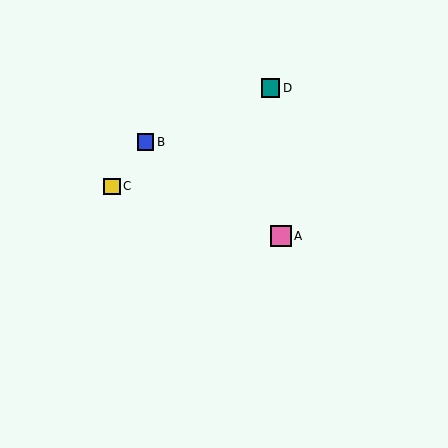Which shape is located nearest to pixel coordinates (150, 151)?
The blue square (labeled B) at (146, 142) is nearest to that location.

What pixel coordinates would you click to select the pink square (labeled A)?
Click at (281, 236) to select the pink square A.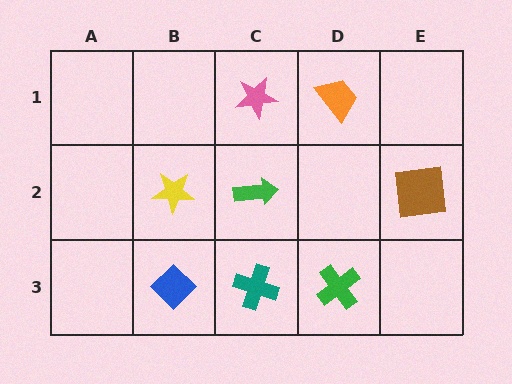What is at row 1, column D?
An orange trapezoid.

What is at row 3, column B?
A blue diamond.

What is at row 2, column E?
A brown square.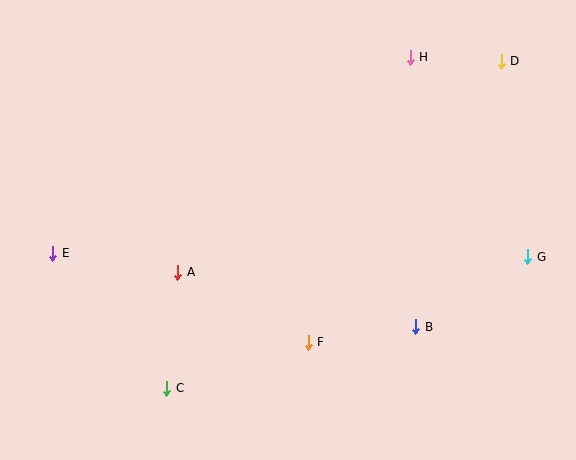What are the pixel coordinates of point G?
Point G is at (528, 257).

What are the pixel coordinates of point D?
Point D is at (501, 61).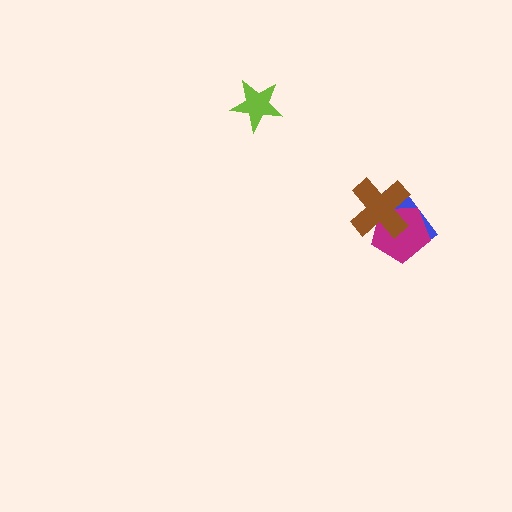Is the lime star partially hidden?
No, no other shape covers it.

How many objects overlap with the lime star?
0 objects overlap with the lime star.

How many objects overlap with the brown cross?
2 objects overlap with the brown cross.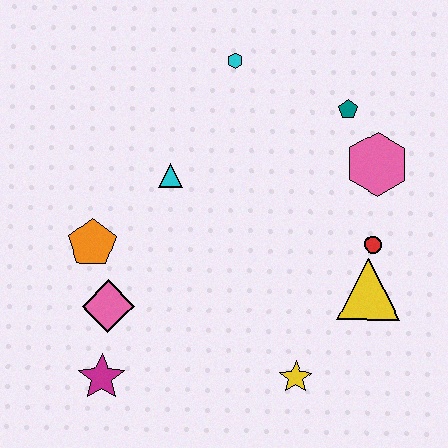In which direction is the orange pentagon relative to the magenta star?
The orange pentagon is above the magenta star.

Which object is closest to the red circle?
The yellow triangle is closest to the red circle.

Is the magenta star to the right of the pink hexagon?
No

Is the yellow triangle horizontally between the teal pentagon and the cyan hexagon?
No